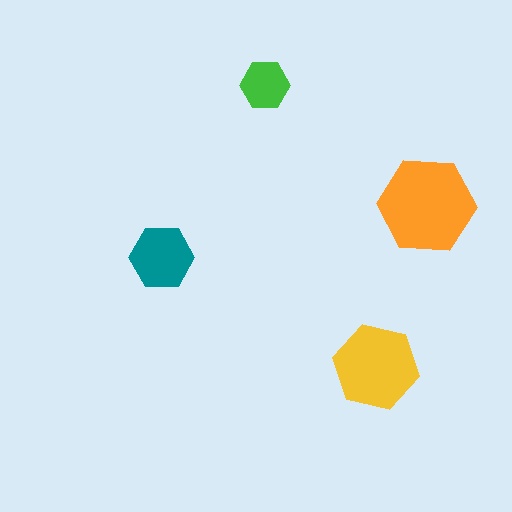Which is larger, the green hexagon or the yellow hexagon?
The yellow one.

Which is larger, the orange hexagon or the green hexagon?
The orange one.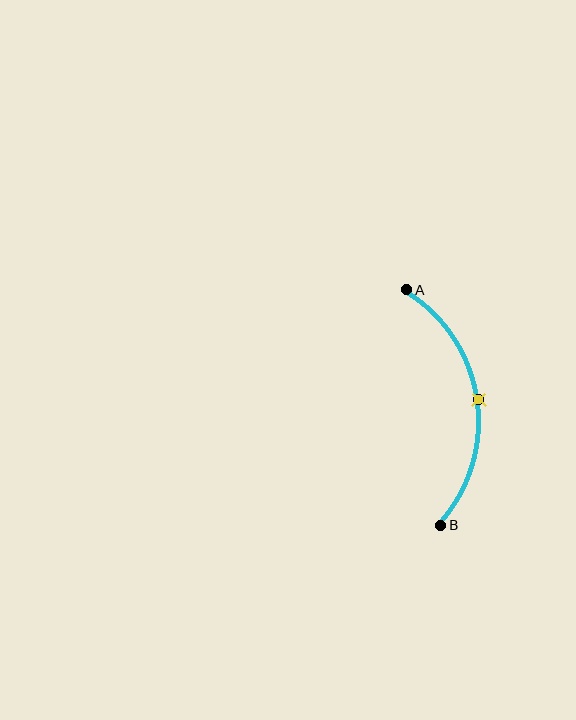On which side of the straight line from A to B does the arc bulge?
The arc bulges to the right of the straight line connecting A and B.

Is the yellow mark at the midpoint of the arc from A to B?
Yes. The yellow mark lies on the arc at equal arc-length from both A and B — it is the arc midpoint.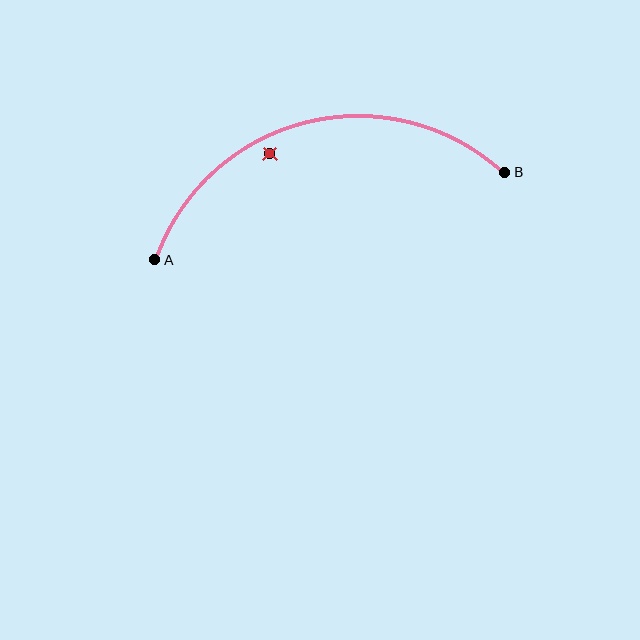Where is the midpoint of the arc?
The arc midpoint is the point on the curve farthest from the straight line joining A and B. It sits above that line.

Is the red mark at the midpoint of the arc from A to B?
No — the red mark does not lie on the arc at all. It sits slightly inside the curve.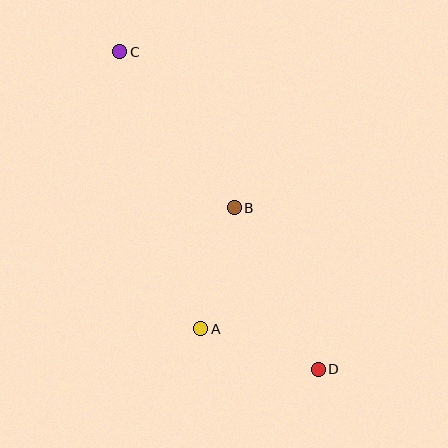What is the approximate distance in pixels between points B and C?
The distance between B and C is approximately 194 pixels.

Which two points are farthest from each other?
Points C and D are farthest from each other.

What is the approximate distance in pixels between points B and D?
The distance between B and D is approximately 182 pixels.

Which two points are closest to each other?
Points A and D are closest to each other.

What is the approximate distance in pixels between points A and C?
The distance between A and C is approximately 289 pixels.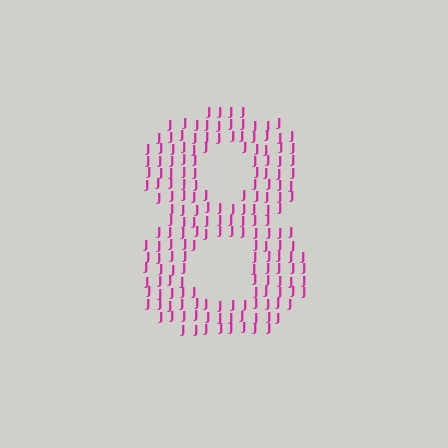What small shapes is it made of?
It is made of small letter J's.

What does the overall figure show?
The overall figure shows the digit 8.